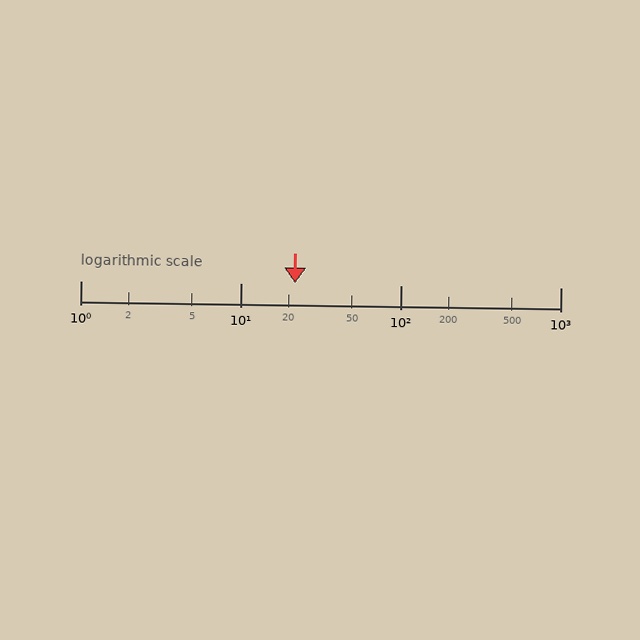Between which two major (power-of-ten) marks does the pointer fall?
The pointer is between 10 and 100.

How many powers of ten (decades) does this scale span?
The scale spans 3 decades, from 1 to 1000.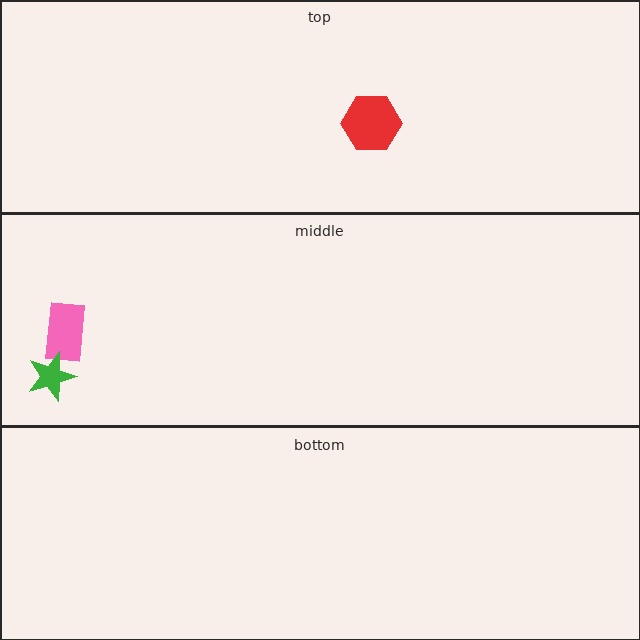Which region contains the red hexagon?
The top region.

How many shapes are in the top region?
1.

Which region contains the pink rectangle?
The middle region.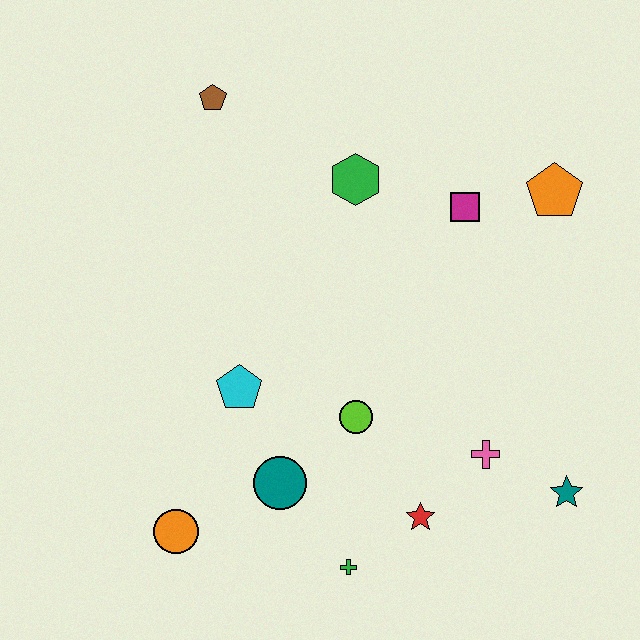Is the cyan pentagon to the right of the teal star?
No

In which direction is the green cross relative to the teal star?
The green cross is to the left of the teal star.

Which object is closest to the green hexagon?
The magenta square is closest to the green hexagon.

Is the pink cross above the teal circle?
Yes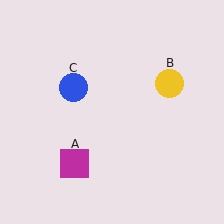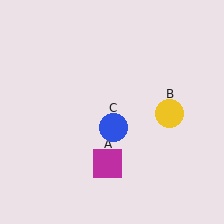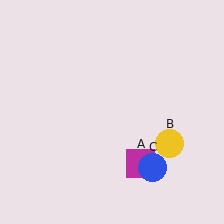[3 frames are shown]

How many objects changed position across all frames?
3 objects changed position: magenta square (object A), yellow circle (object B), blue circle (object C).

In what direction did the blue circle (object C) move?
The blue circle (object C) moved down and to the right.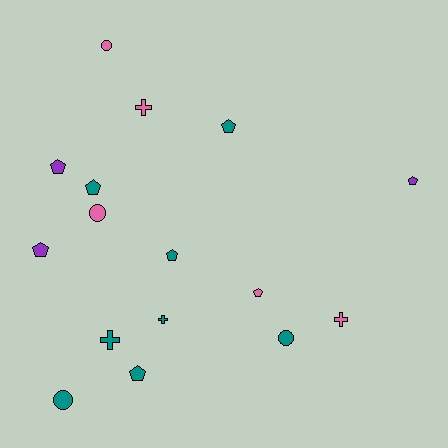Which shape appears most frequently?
Pentagon, with 8 objects.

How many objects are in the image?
There are 16 objects.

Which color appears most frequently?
Teal, with 8 objects.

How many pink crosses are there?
There are 2 pink crosses.